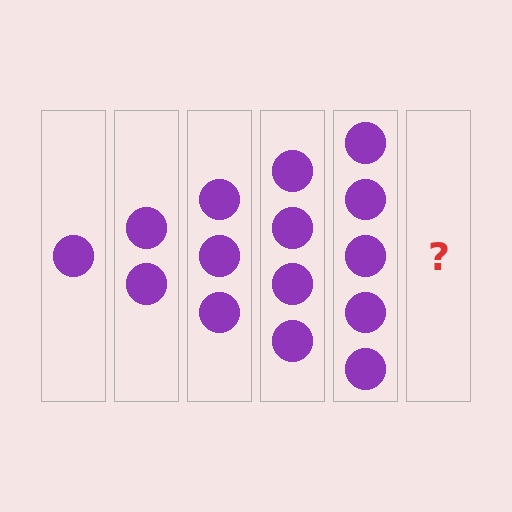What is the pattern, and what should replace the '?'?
The pattern is that each step adds one more circle. The '?' should be 6 circles.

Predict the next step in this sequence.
The next step is 6 circles.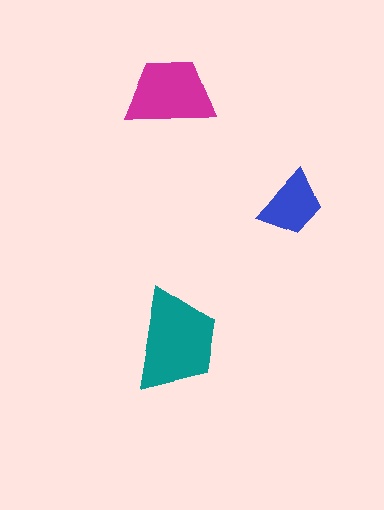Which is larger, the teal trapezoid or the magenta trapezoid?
The teal one.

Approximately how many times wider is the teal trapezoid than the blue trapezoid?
About 1.5 times wider.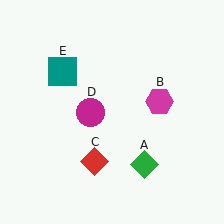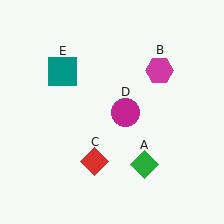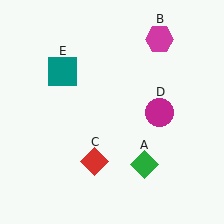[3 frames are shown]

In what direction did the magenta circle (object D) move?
The magenta circle (object D) moved right.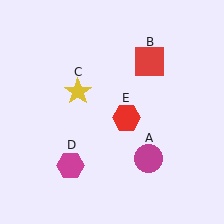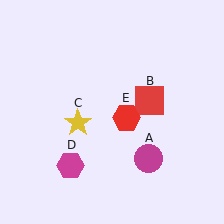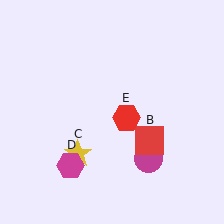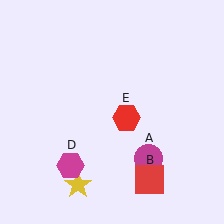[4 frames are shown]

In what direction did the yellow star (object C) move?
The yellow star (object C) moved down.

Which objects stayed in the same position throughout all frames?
Magenta circle (object A) and magenta hexagon (object D) and red hexagon (object E) remained stationary.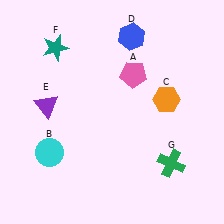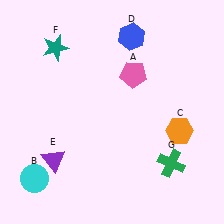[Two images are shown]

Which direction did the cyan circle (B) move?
The cyan circle (B) moved down.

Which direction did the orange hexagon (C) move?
The orange hexagon (C) moved down.